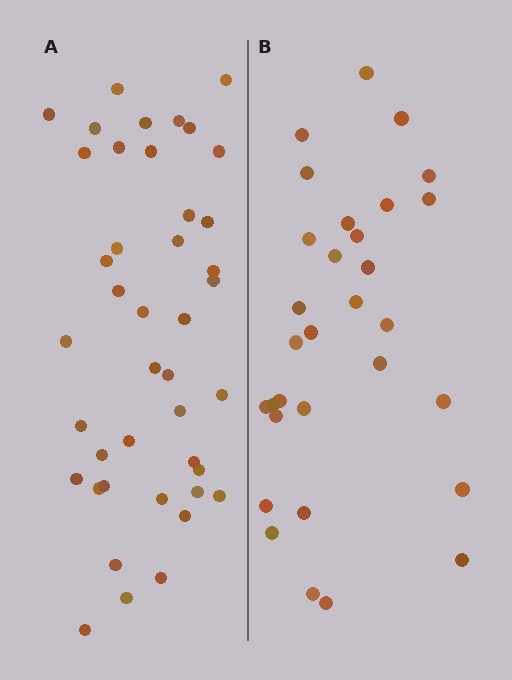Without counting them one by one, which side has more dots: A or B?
Region A (the left region) has more dots.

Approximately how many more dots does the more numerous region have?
Region A has roughly 12 or so more dots than region B.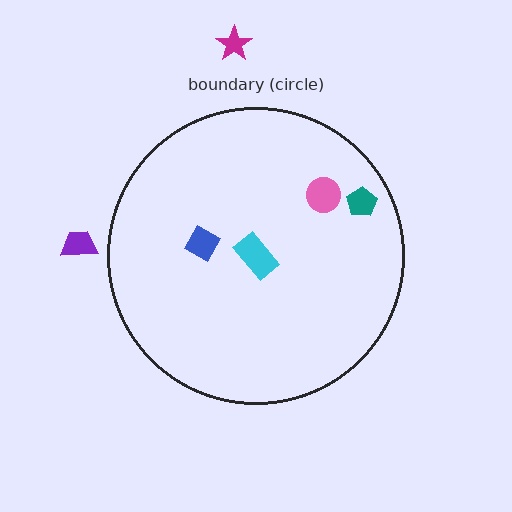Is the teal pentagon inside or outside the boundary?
Inside.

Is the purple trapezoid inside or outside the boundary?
Outside.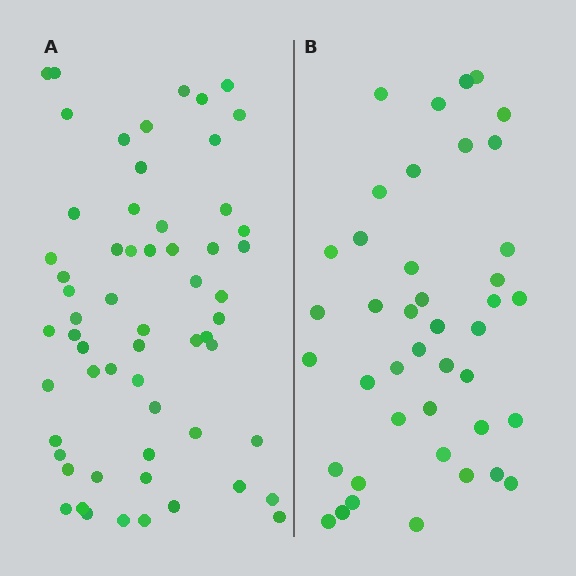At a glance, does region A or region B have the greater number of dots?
Region A (the left region) has more dots.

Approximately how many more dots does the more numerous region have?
Region A has approximately 20 more dots than region B.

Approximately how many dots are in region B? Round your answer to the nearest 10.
About 40 dots. (The exact count is 42, which rounds to 40.)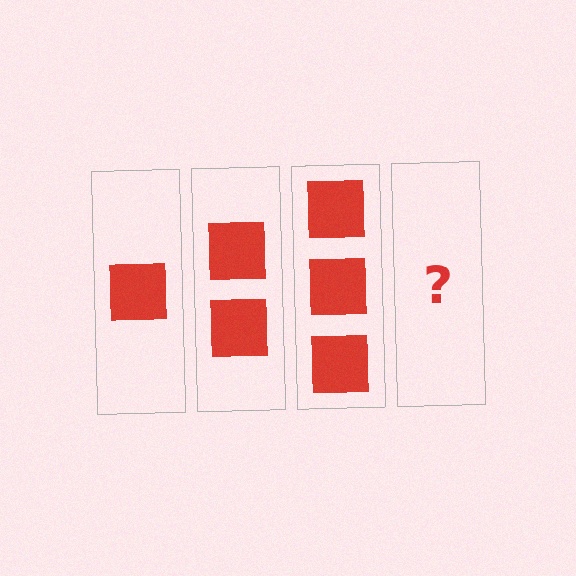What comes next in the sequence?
The next element should be 4 squares.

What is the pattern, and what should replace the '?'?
The pattern is that each step adds one more square. The '?' should be 4 squares.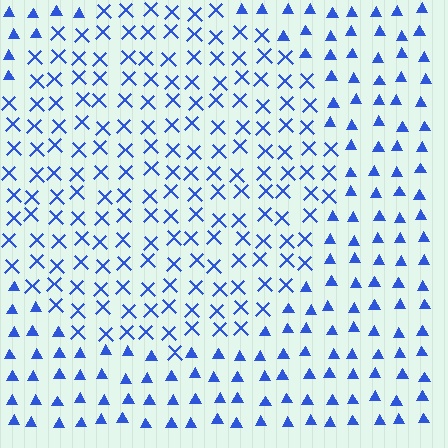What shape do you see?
I see a circle.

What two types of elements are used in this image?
The image uses X marks inside the circle region and triangles outside it.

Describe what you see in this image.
The image is filled with small blue elements arranged in a uniform grid. A circle-shaped region contains X marks, while the surrounding area contains triangles. The boundary is defined purely by the change in element shape.